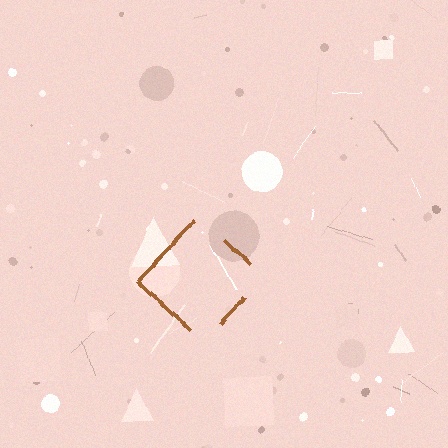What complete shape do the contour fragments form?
The contour fragments form a diamond.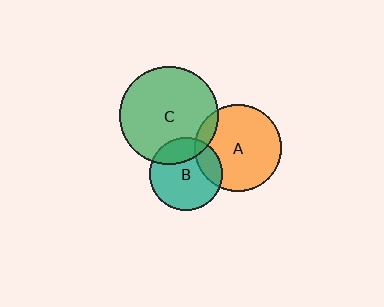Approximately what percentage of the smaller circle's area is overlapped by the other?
Approximately 25%.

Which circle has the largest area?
Circle C (green).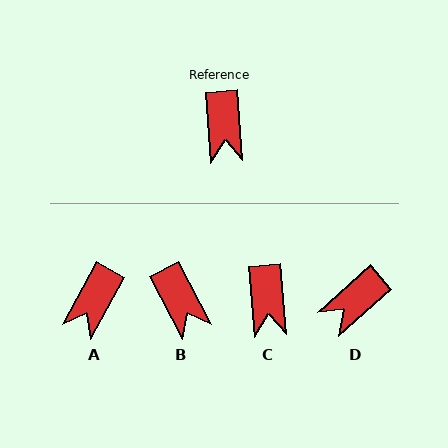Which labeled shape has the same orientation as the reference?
C.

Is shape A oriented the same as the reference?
No, it is off by about 33 degrees.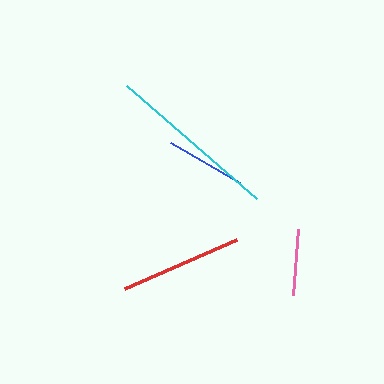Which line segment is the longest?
The cyan line is the longest at approximately 172 pixels.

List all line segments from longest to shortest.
From longest to shortest: cyan, red, blue, pink.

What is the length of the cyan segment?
The cyan segment is approximately 172 pixels long.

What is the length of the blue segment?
The blue segment is approximately 81 pixels long.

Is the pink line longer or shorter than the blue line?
The blue line is longer than the pink line.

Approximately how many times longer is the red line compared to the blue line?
The red line is approximately 1.5 times the length of the blue line.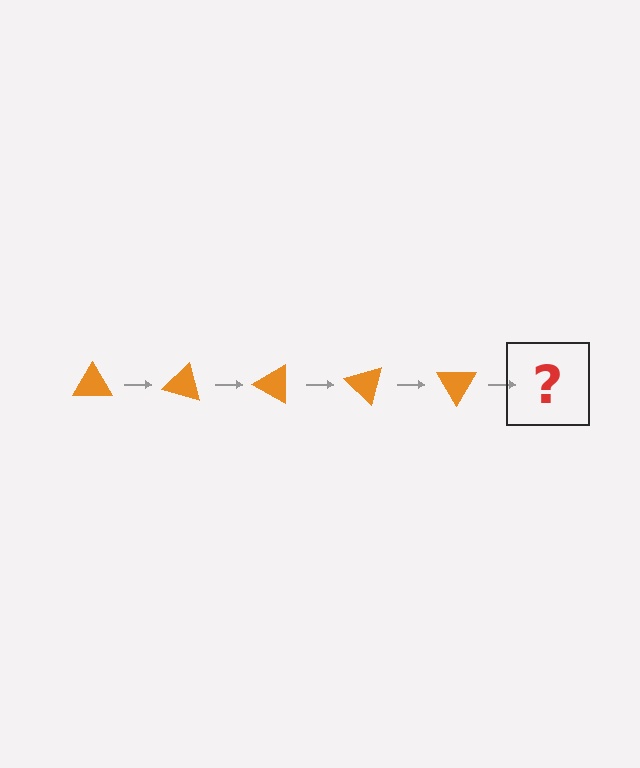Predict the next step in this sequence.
The next step is an orange triangle rotated 75 degrees.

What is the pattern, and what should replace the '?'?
The pattern is that the triangle rotates 15 degrees each step. The '?' should be an orange triangle rotated 75 degrees.